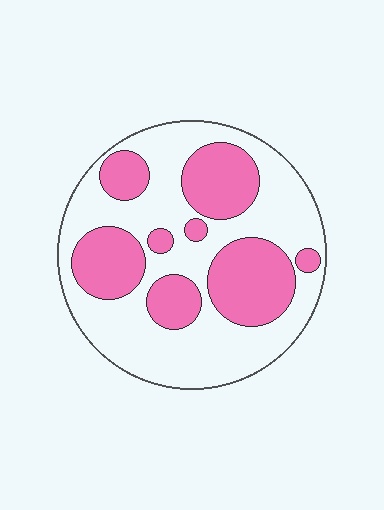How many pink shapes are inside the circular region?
8.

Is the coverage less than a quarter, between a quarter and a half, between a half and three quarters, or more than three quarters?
Between a quarter and a half.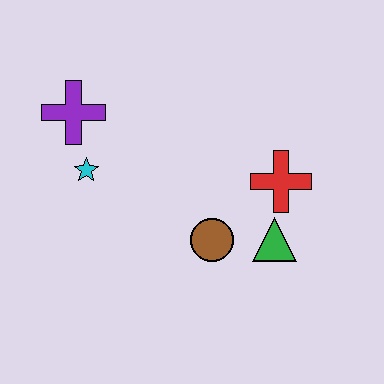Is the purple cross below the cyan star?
No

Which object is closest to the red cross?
The green triangle is closest to the red cross.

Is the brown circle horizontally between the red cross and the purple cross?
Yes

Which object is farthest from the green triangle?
The purple cross is farthest from the green triangle.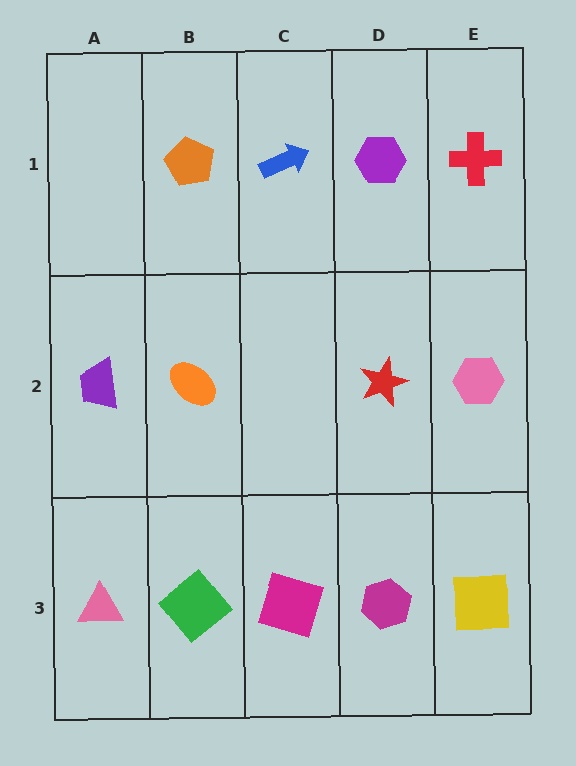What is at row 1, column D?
A purple hexagon.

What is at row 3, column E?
A yellow square.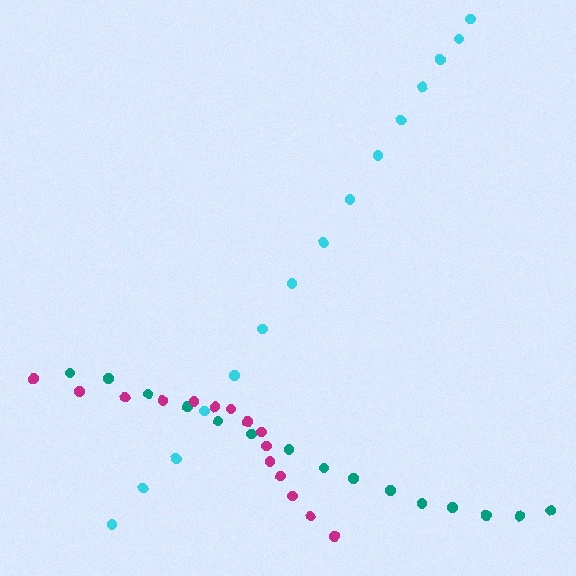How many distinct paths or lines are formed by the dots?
There are 3 distinct paths.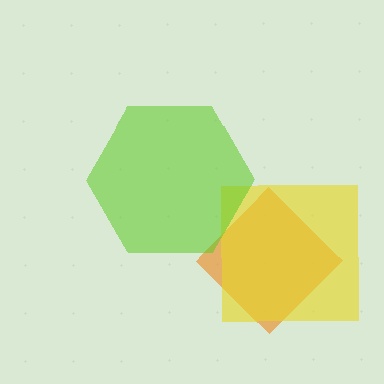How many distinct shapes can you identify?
There are 3 distinct shapes: an orange diamond, a yellow square, a lime hexagon.